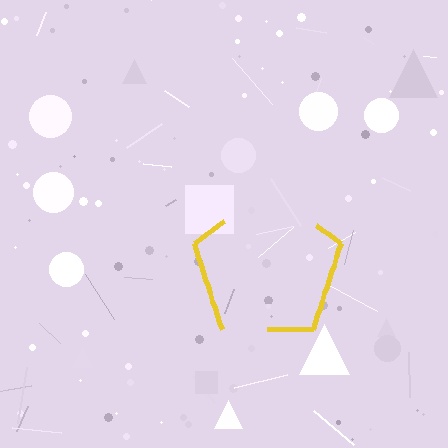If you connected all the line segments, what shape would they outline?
They would outline a pentagon.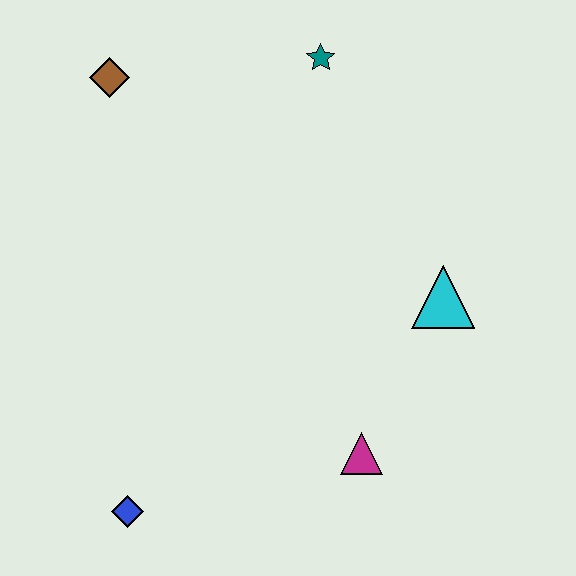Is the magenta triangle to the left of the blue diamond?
No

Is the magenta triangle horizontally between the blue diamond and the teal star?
No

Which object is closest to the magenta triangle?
The cyan triangle is closest to the magenta triangle.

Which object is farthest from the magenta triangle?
The brown diamond is farthest from the magenta triangle.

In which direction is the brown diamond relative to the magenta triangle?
The brown diamond is above the magenta triangle.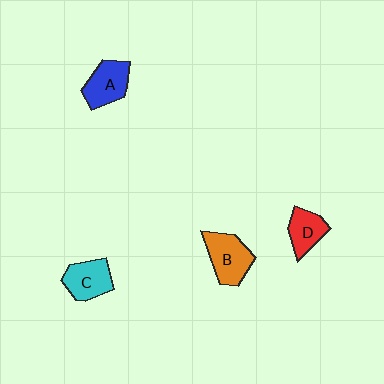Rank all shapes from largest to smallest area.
From largest to smallest: B (orange), A (blue), C (cyan), D (red).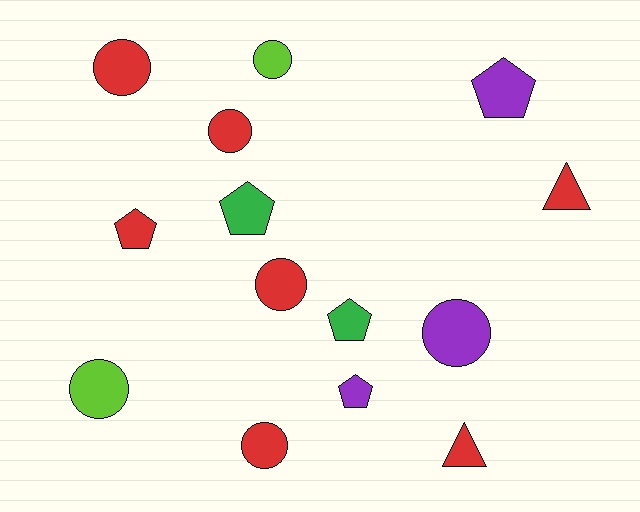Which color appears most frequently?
Red, with 7 objects.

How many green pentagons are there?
There are 2 green pentagons.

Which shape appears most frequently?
Circle, with 7 objects.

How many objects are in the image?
There are 14 objects.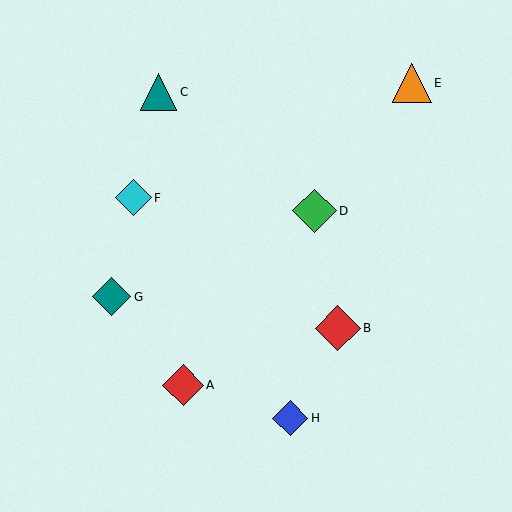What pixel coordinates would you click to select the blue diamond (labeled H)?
Click at (290, 418) to select the blue diamond H.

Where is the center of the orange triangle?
The center of the orange triangle is at (412, 83).